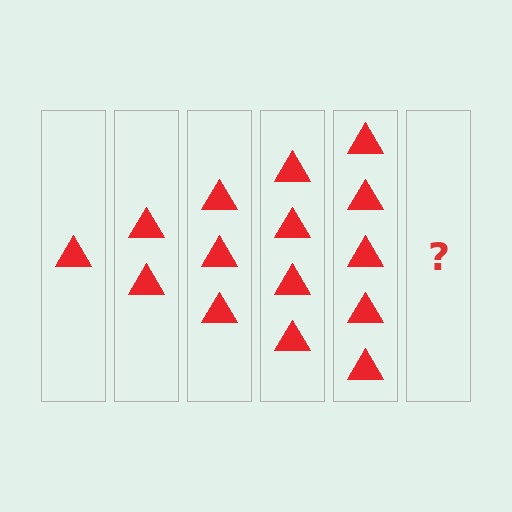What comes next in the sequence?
The next element should be 6 triangles.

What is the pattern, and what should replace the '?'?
The pattern is that each step adds one more triangle. The '?' should be 6 triangles.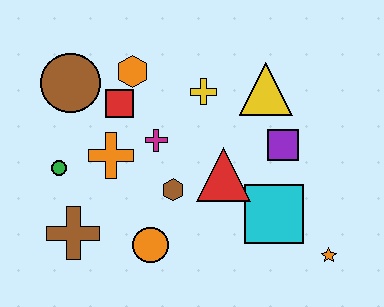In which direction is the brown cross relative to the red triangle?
The brown cross is to the left of the red triangle.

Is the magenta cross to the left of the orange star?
Yes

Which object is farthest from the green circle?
The orange star is farthest from the green circle.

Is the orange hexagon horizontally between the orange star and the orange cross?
Yes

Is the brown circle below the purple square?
No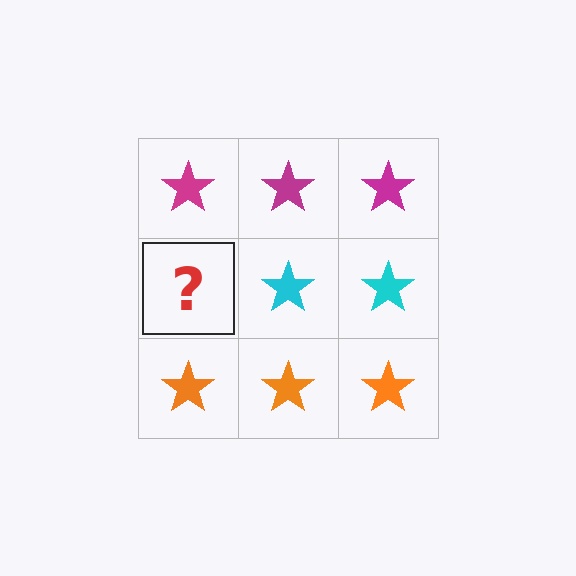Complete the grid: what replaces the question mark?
The question mark should be replaced with a cyan star.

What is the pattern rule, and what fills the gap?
The rule is that each row has a consistent color. The gap should be filled with a cyan star.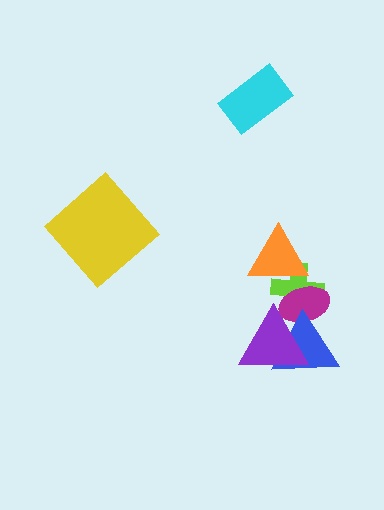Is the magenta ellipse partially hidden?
Yes, it is partially covered by another shape.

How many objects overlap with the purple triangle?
3 objects overlap with the purple triangle.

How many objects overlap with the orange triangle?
2 objects overlap with the orange triangle.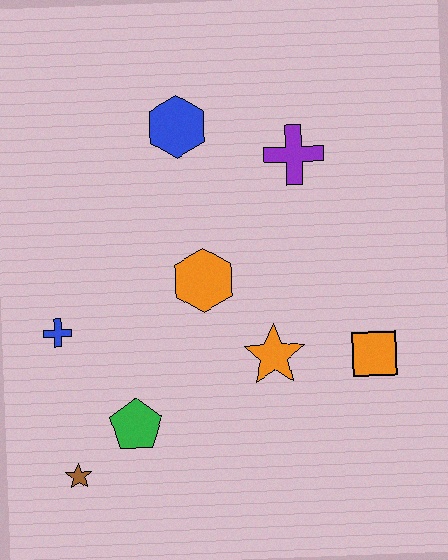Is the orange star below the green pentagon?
No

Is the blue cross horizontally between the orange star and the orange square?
No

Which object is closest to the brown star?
The green pentagon is closest to the brown star.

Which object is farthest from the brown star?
The purple cross is farthest from the brown star.